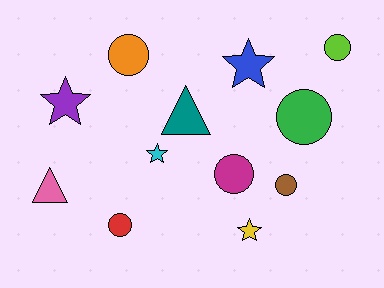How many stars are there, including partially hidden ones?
There are 4 stars.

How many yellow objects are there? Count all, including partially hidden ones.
There is 1 yellow object.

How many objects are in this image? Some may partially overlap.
There are 12 objects.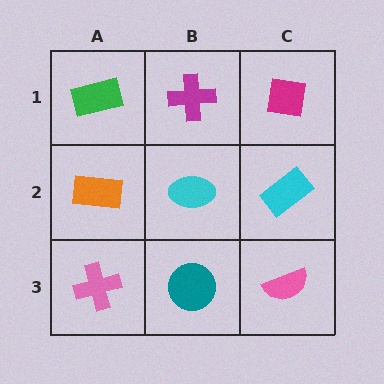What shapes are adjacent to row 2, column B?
A magenta cross (row 1, column B), a teal circle (row 3, column B), an orange rectangle (row 2, column A), a cyan rectangle (row 2, column C).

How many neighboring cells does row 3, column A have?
2.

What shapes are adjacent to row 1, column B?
A cyan ellipse (row 2, column B), a green rectangle (row 1, column A), a magenta square (row 1, column C).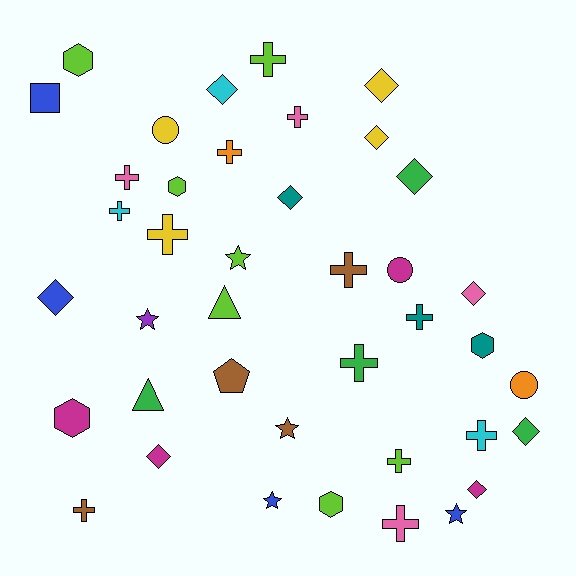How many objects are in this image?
There are 40 objects.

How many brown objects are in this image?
There are 4 brown objects.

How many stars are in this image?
There are 5 stars.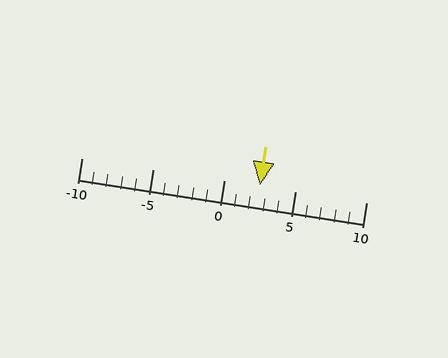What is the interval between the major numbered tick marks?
The major tick marks are spaced 5 units apart.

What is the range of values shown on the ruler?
The ruler shows values from -10 to 10.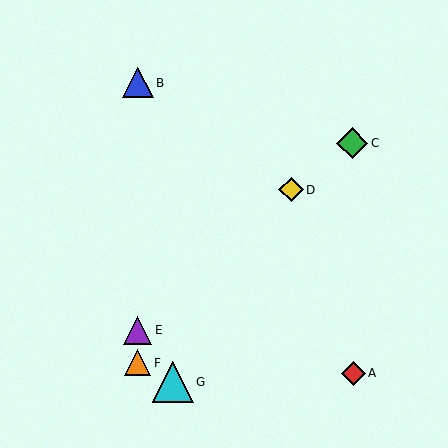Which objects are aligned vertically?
Objects B, E, F are aligned vertically.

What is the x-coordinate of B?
Object B is at x≈138.